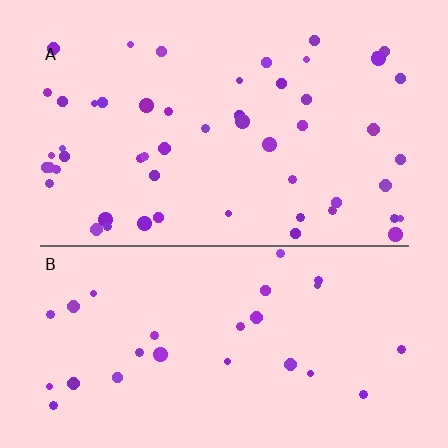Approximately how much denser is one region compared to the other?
Approximately 2.0× — region A over region B.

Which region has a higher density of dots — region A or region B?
A (the top).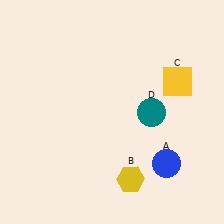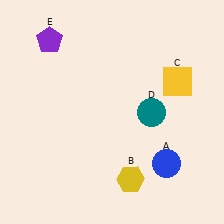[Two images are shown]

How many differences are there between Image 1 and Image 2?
There is 1 difference between the two images.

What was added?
A purple pentagon (E) was added in Image 2.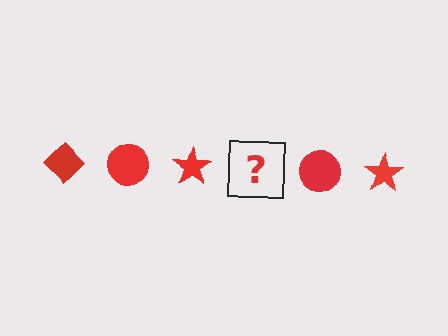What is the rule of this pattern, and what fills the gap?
The rule is that the pattern cycles through diamond, circle, star shapes in red. The gap should be filled with a red diamond.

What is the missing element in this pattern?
The missing element is a red diamond.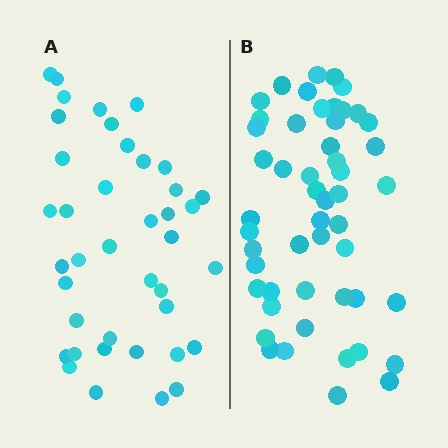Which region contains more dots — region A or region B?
Region B (the right region) has more dots.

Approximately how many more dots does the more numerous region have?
Region B has roughly 12 or so more dots than region A.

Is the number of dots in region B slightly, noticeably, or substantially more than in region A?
Region B has noticeably more, but not dramatically so. The ratio is roughly 1.3 to 1.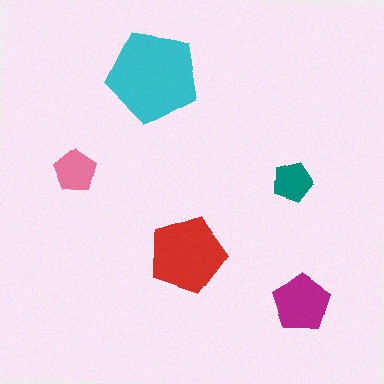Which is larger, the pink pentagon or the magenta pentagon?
The magenta one.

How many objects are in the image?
There are 5 objects in the image.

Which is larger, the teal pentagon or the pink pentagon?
The pink one.